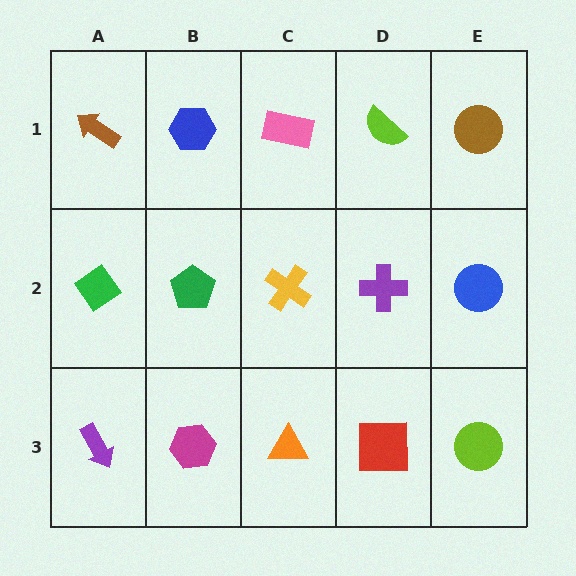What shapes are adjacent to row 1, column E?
A blue circle (row 2, column E), a lime semicircle (row 1, column D).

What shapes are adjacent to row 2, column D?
A lime semicircle (row 1, column D), a red square (row 3, column D), a yellow cross (row 2, column C), a blue circle (row 2, column E).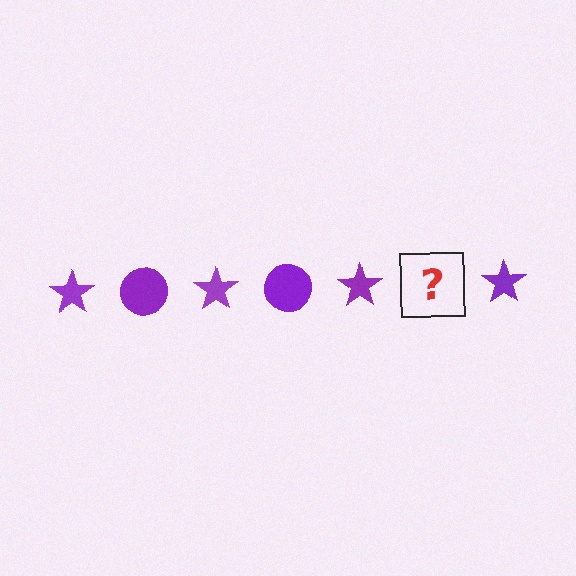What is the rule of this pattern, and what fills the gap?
The rule is that the pattern cycles through star, circle shapes in purple. The gap should be filled with a purple circle.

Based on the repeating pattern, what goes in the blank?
The blank should be a purple circle.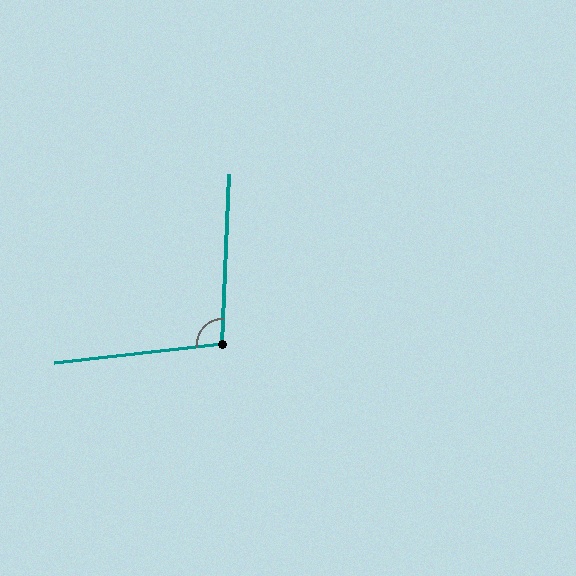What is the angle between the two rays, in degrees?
Approximately 99 degrees.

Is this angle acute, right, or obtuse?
It is obtuse.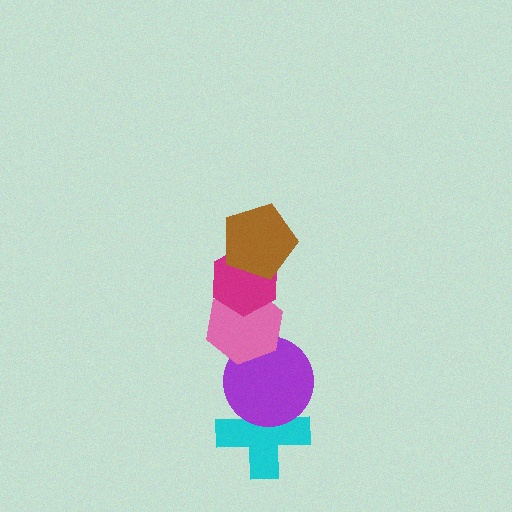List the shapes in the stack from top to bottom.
From top to bottom: the brown pentagon, the magenta hexagon, the pink hexagon, the purple circle, the cyan cross.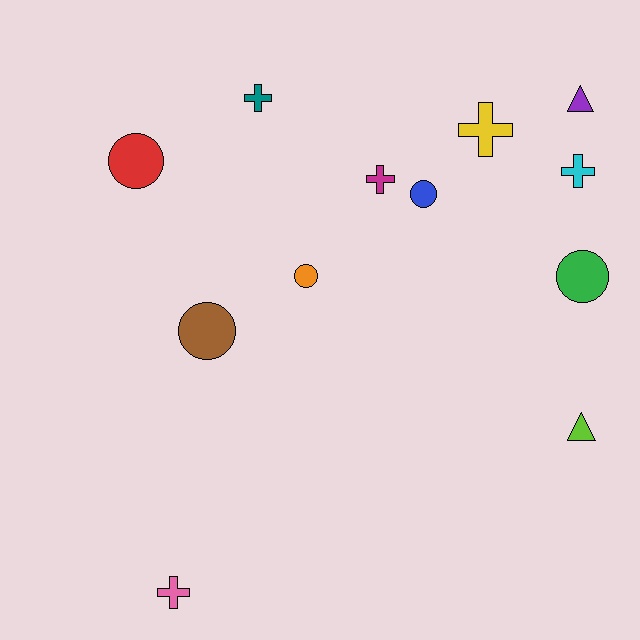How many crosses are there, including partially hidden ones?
There are 5 crosses.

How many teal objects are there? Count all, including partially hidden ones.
There is 1 teal object.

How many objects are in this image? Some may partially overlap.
There are 12 objects.